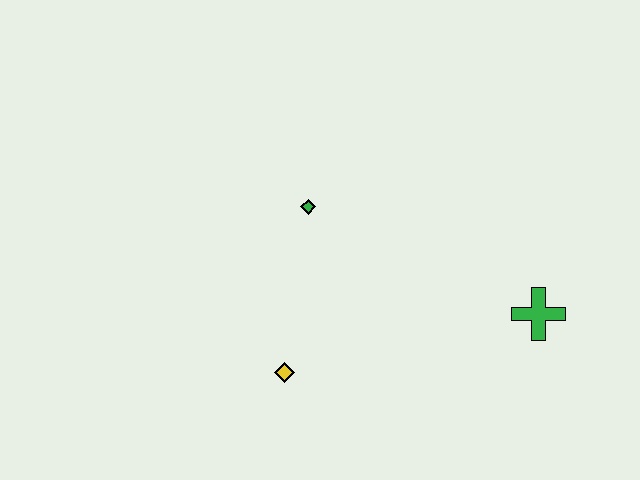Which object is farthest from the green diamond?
The green cross is farthest from the green diamond.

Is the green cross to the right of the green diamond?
Yes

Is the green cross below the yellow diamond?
No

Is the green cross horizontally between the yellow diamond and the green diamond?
No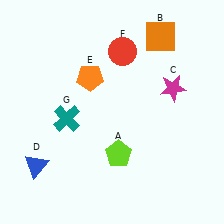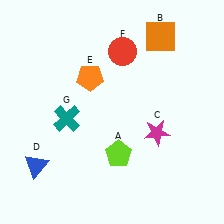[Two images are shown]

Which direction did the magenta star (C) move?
The magenta star (C) moved down.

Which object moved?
The magenta star (C) moved down.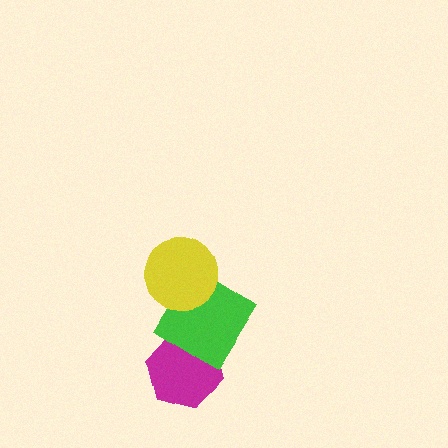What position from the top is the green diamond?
The green diamond is 2nd from the top.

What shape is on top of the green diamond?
The yellow circle is on top of the green diamond.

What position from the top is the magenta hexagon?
The magenta hexagon is 3rd from the top.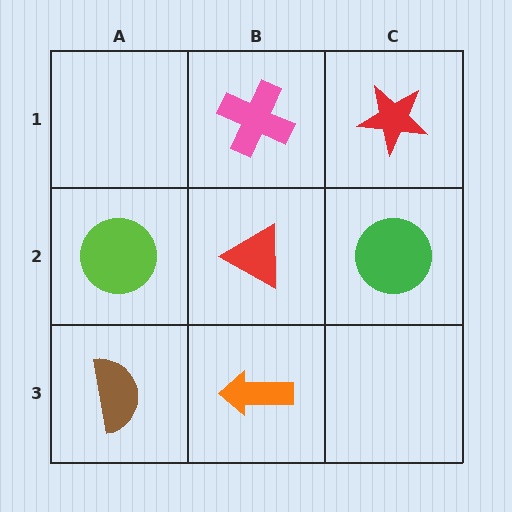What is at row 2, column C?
A green circle.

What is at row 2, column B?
A red triangle.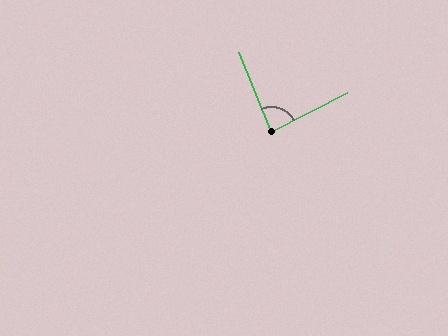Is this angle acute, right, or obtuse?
It is approximately a right angle.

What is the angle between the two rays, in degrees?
Approximately 85 degrees.